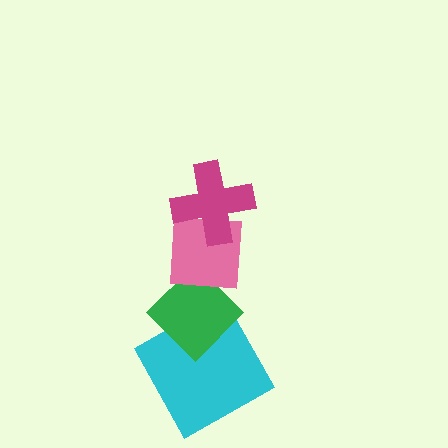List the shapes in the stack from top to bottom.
From top to bottom: the magenta cross, the pink square, the green diamond, the cyan square.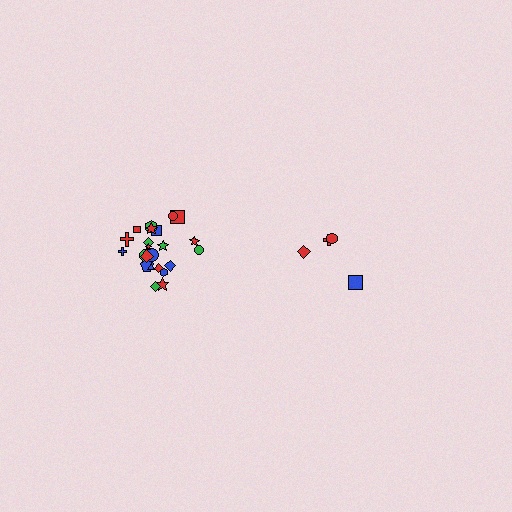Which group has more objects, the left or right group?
The left group.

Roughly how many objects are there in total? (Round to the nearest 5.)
Roughly 30 objects in total.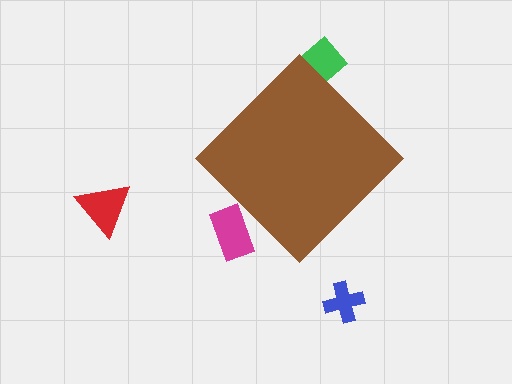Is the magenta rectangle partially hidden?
Yes, the magenta rectangle is partially hidden behind the brown diamond.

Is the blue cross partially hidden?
No, the blue cross is fully visible.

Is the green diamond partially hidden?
Yes, the green diamond is partially hidden behind the brown diamond.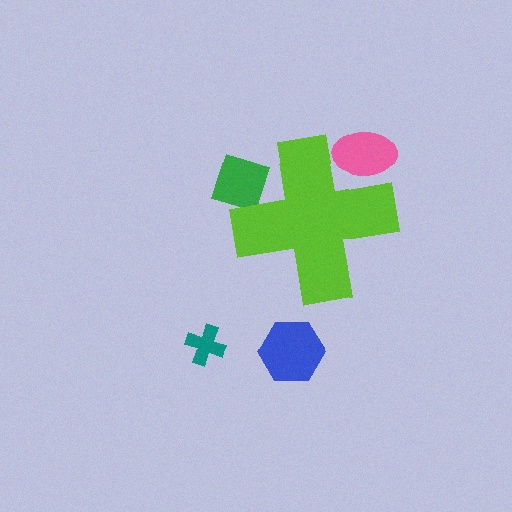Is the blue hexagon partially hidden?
No, the blue hexagon is fully visible.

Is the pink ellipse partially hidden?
Yes, the pink ellipse is partially hidden behind the lime cross.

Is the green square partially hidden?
Yes, the green square is partially hidden behind the lime cross.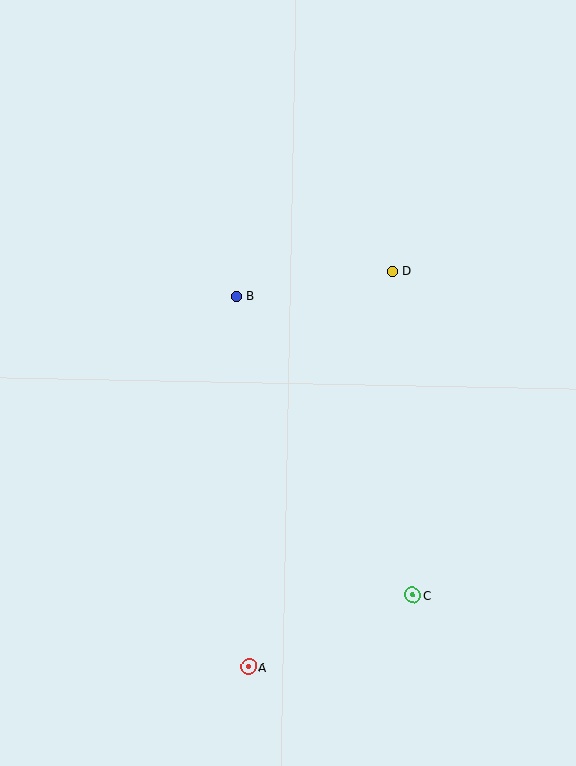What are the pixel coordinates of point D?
Point D is at (393, 271).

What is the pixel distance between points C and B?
The distance between C and B is 347 pixels.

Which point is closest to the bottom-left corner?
Point A is closest to the bottom-left corner.